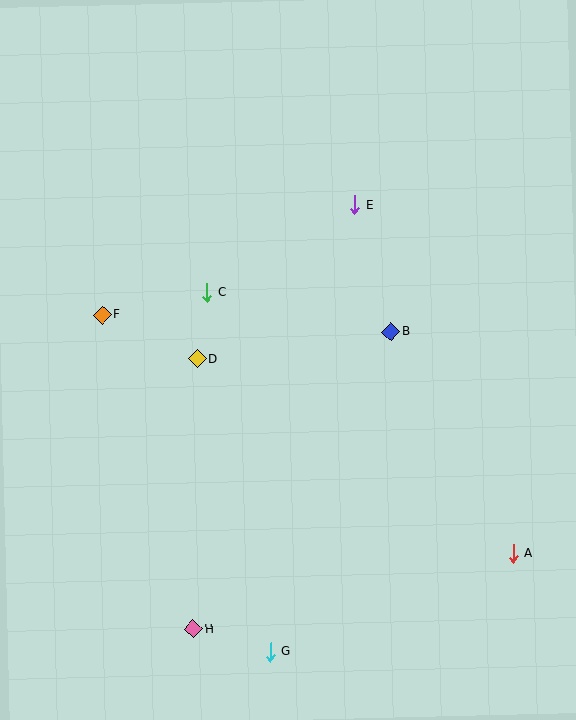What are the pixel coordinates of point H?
Point H is at (193, 629).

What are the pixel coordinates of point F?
Point F is at (102, 315).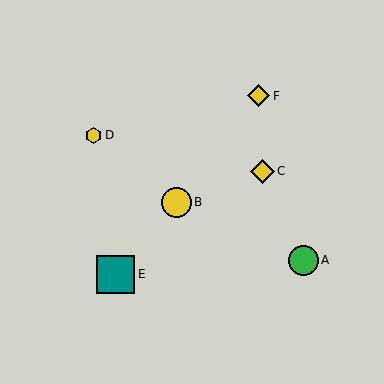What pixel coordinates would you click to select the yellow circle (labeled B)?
Click at (176, 202) to select the yellow circle B.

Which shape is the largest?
The teal square (labeled E) is the largest.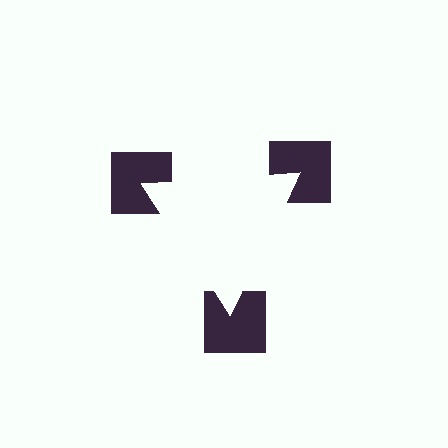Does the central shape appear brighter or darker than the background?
It typically appears slightly brighter than the background, even though no actual brightness change is drawn.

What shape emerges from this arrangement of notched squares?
An illusory triangle — its edges are inferred from the aligned wedge cuts in the notched squares, not physically drawn.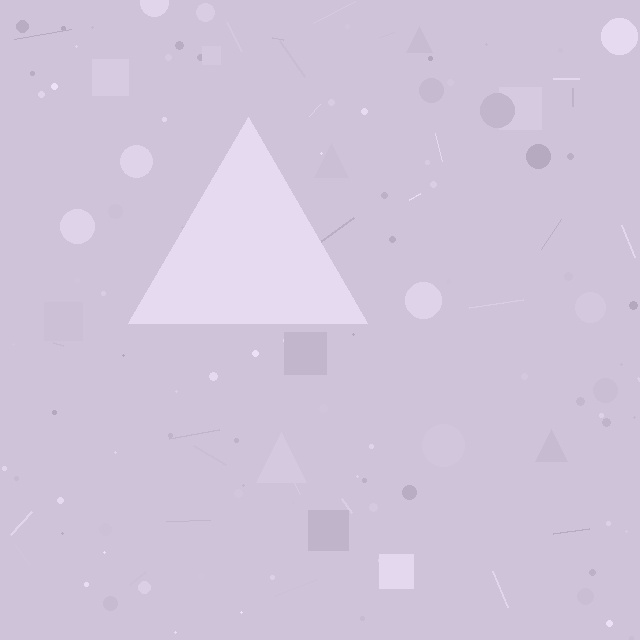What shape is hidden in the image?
A triangle is hidden in the image.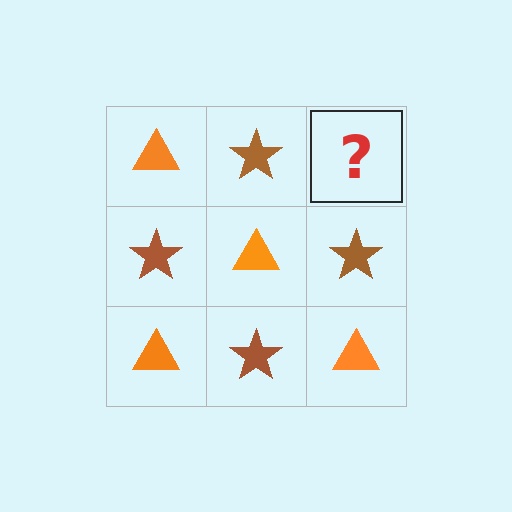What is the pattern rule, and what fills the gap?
The rule is that it alternates orange triangle and brown star in a checkerboard pattern. The gap should be filled with an orange triangle.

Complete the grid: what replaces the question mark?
The question mark should be replaced with an orange triangle.